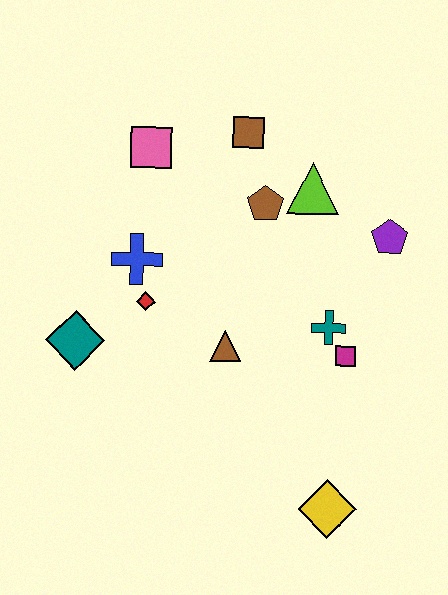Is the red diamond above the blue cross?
No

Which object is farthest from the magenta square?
The pink square is farthest from the magenta square.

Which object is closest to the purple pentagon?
The lime triangle is closest to the purple pentagon.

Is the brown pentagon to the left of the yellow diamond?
Yes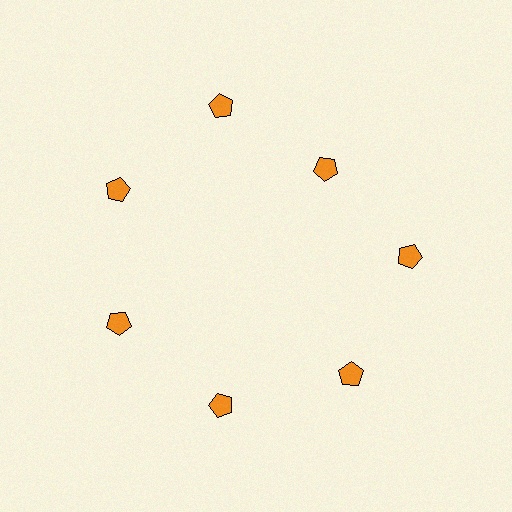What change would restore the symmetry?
The symmetry would be restored by moving it outward, back onto the ring so that all 7 pentagons sit at equal angles and equal distance from the center.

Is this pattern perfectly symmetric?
No. The 7 orange pentagons are arranged in a ring, but one element near the 1 o'clock position is pulled inward toward the center, breaking the 7-fold rotational symmetry.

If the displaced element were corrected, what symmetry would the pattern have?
It would have 7-fold rotational symmetry — the pattern would map onto itself every 51 degrees.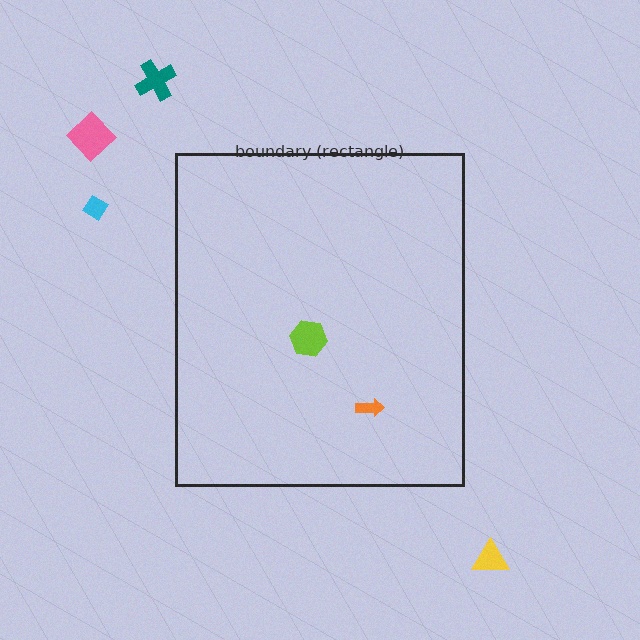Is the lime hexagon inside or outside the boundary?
Inside.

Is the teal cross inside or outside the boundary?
Outside.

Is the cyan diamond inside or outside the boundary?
Outside.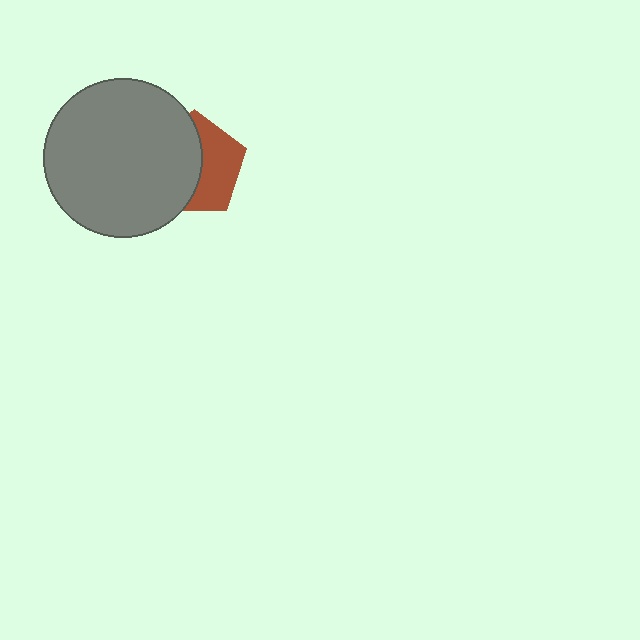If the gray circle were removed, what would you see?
You would see the complete brown pentagon.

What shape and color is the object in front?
The object in front is a gray circle.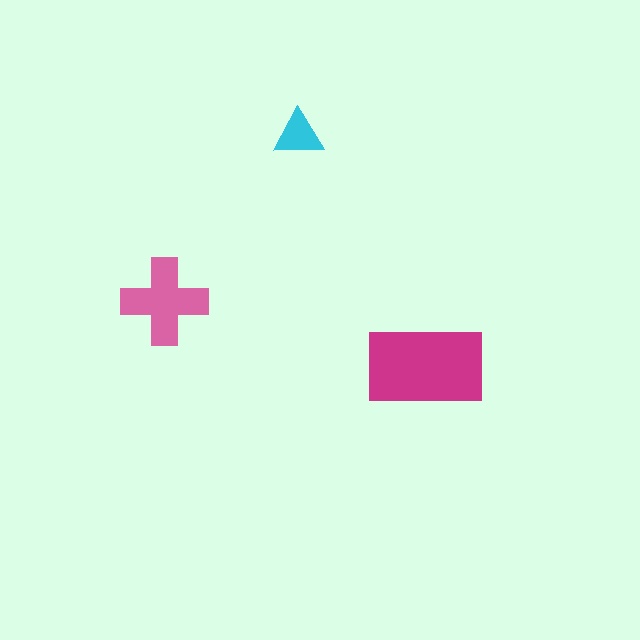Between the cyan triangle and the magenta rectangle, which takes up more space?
The magenta rectangle.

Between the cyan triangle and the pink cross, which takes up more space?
The pink cross.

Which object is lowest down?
The magenta rectangle is bottommost.